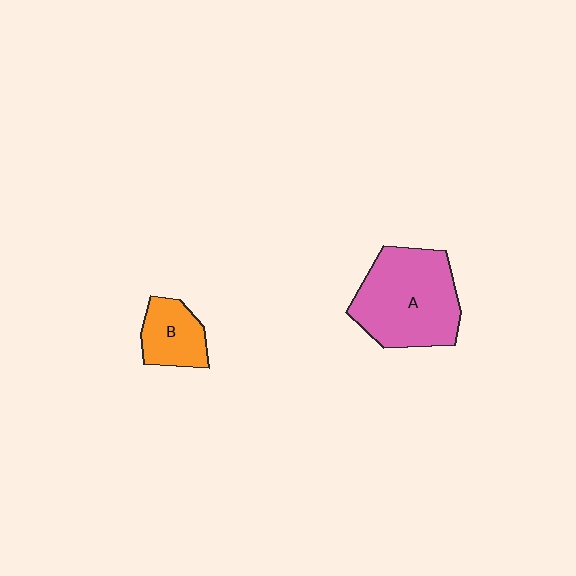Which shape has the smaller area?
Shape B (orange).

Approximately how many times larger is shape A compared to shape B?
Approximately 2.3 times.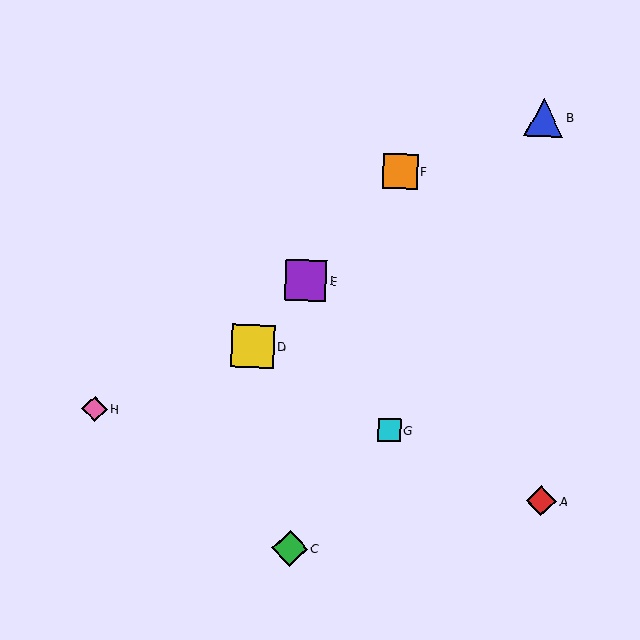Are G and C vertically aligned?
No, G is at x≈389 and C is at x≈290.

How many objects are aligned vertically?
2 objects (F, G) are aligned vertically.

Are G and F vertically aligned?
Yes, both are at x≈389.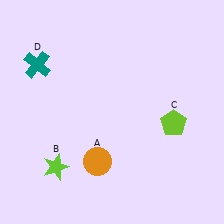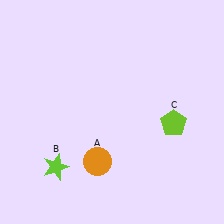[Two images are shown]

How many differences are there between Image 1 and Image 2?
There is 1 difference between the two images.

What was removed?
The teal cross (D) was removed in Image 2.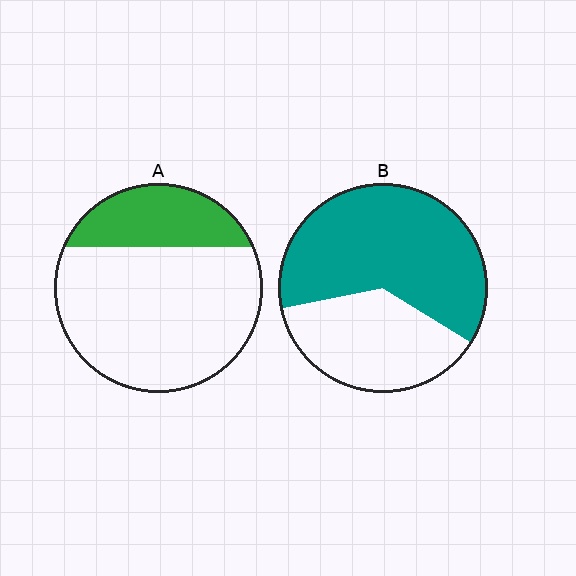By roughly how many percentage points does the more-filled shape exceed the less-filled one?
By roughly 35 percentage points (B over A).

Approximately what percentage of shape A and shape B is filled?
A is approximately 25% and B is approximately 60%.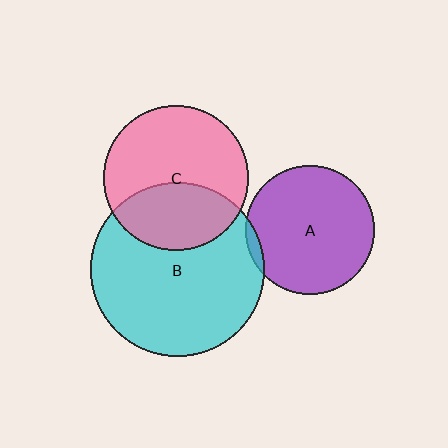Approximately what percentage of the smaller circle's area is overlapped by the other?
Approximately 5%.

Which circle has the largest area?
Circle B (cyan).